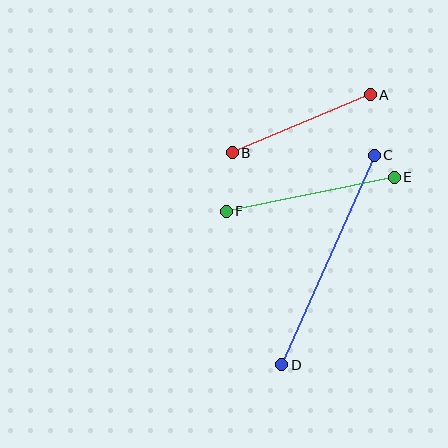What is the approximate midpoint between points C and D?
The midpoint is at approximately (328, 260) pixels.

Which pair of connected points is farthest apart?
Points C and D are farthest apart.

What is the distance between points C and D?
The distance is approximately 229 pixels.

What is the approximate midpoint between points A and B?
The midpoint is at approximately (301, 124) pixels.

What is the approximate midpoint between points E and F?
The midpoint is at approximately (310, 194) pixels.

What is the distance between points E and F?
The distance is approximately 172 pixels.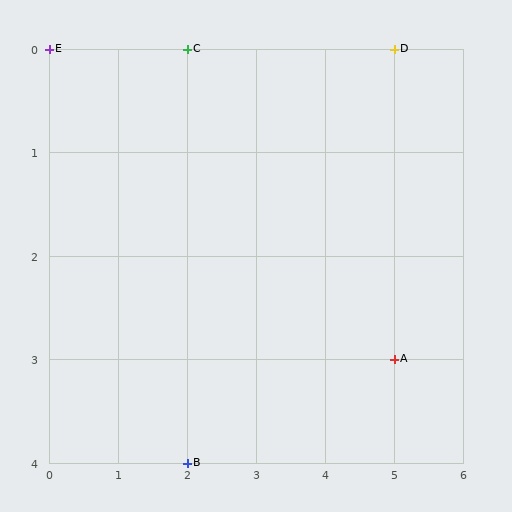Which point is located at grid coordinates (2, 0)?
Point C is at (2, 0).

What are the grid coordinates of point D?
Point D is at grid coordinates (5, 0).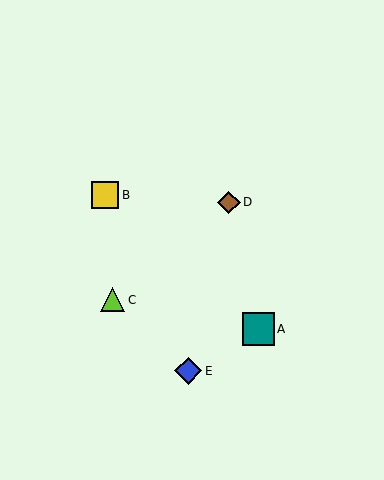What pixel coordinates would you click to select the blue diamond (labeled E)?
Click at (188, 371) to select the blue diamond E.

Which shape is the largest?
The teal square (labeled A) is the largest.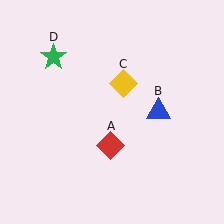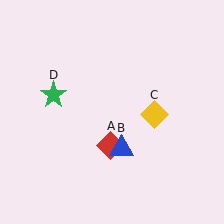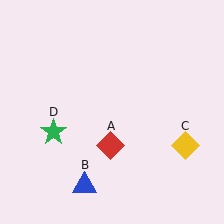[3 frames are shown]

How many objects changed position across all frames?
3 objects changed position: blue triangle (object B), yellow diamond (object C), green star (object D).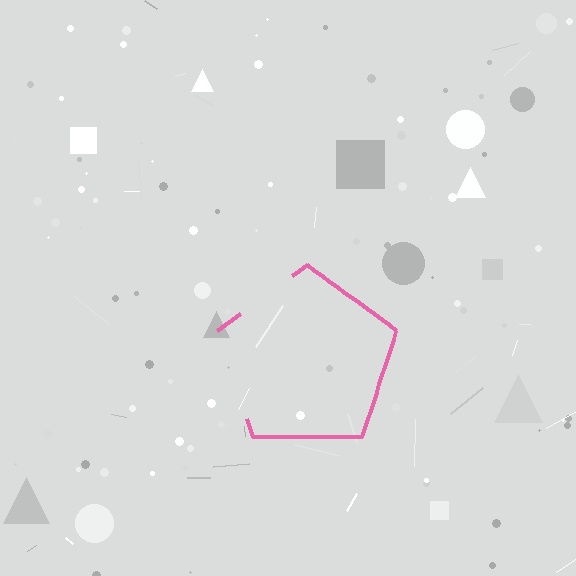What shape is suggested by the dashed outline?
The dashed outline suggests a pentagon.